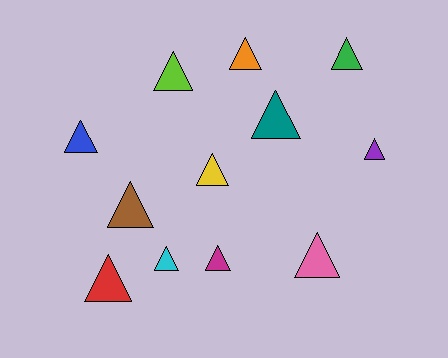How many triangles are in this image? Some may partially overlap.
There are 12 triangles.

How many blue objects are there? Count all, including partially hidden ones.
There is 1 blue object.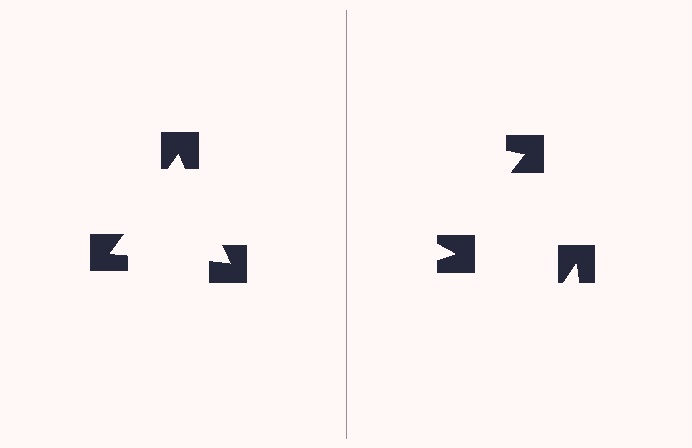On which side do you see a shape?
An illusory triangle appears on the left side. On the right side the wedge cuts are rotated, so no coherent shape forms.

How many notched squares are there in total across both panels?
6 — 3 on each side.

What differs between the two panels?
The notched squares are positioned identically on both sides; only the wedge orientations differ. On the left they align to a triangle; on the right they are misaligned.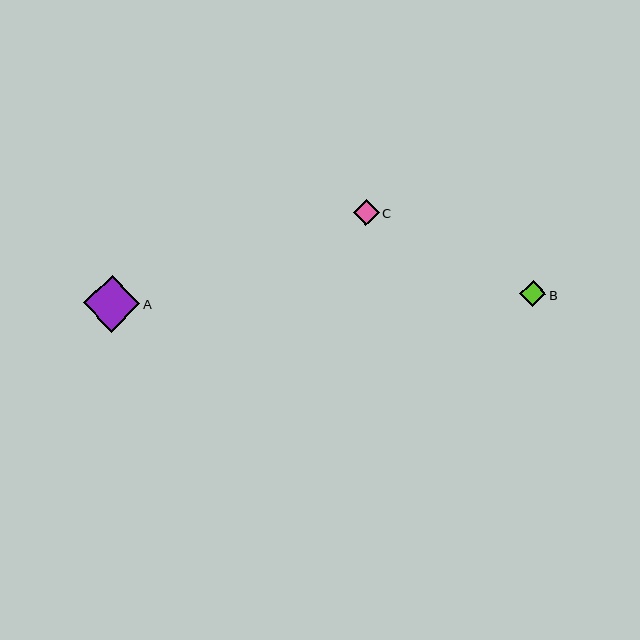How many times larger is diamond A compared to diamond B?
Diamond A is approximately 2.2 times the size of diamond B.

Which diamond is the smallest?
Diamond C is the smallest with a size of approximately 25 pixels.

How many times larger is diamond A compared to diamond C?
Diamond A is approximately 2.2 times the size of diamond C.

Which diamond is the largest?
Diamond A is the largest with a size of approximately 56 pixels.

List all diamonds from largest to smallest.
From largest to smallest: A, B, C.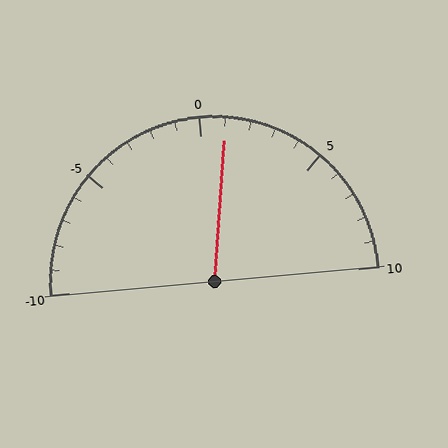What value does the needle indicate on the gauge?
The needle indicates approximately 1.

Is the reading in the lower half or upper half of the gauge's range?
The reading is in the upper half of the range (-10 to 10).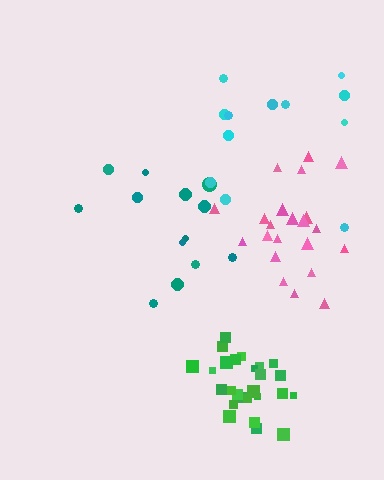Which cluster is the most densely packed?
Green.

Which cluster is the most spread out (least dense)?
Cyan.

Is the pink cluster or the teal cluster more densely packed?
Pink.